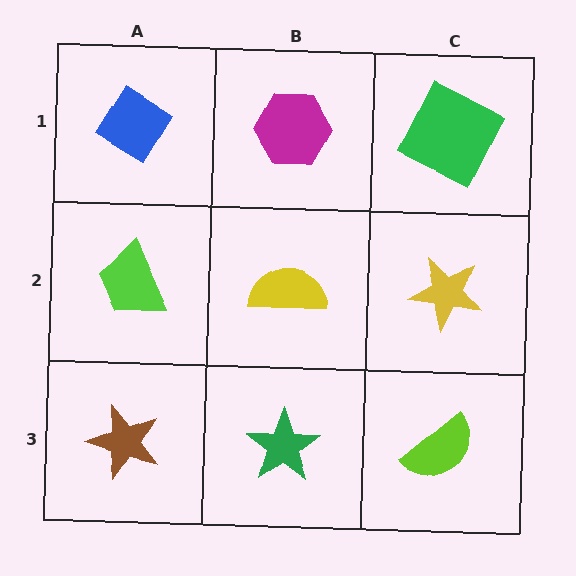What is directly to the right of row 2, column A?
A yellow semicircle.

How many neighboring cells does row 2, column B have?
4.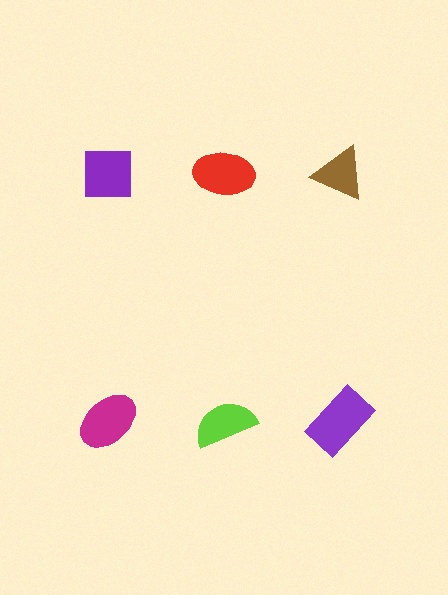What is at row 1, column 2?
A red ellipse.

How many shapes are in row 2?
3 shapes.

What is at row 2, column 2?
A lime semicircle.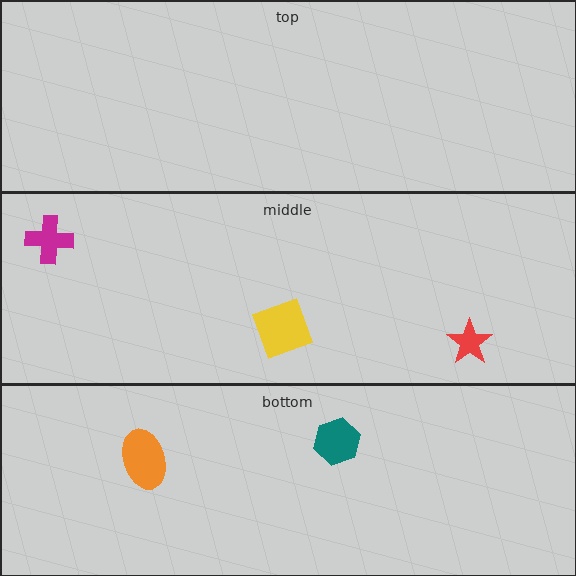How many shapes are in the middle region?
3.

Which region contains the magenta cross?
The middle region.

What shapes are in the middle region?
The yellow square, the magenta cross, the red star.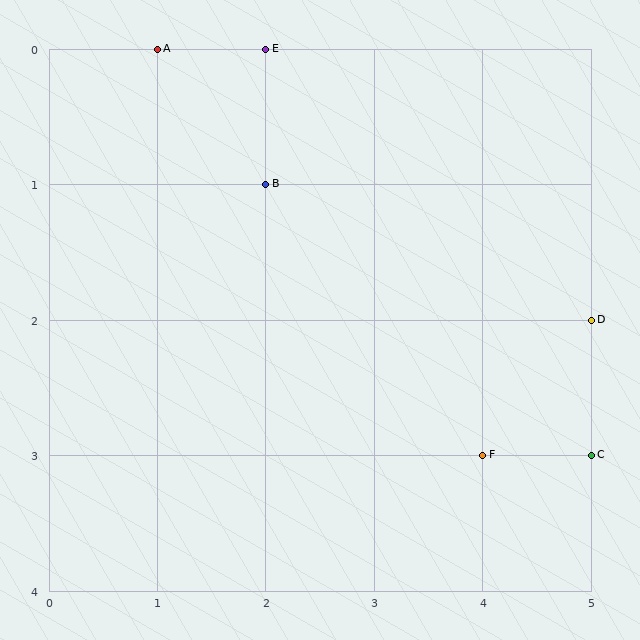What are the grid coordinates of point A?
Point A is at grid coordinates (1, 0).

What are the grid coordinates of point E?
Point E is at grid coordinates (2, 0).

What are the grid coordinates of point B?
Point B is at grid coordinates (2, 1).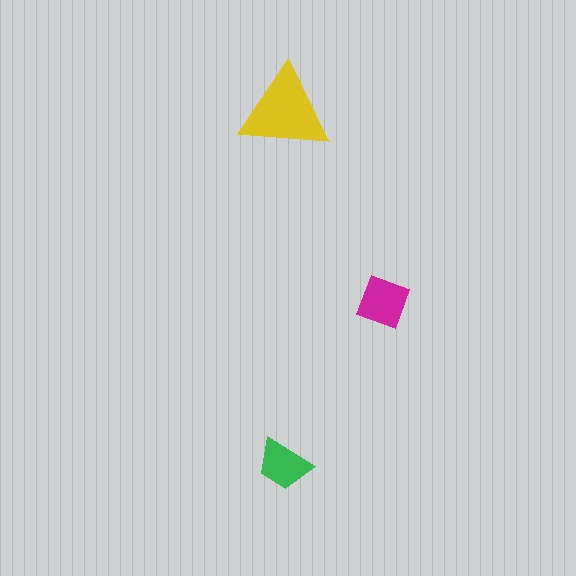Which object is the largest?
The yellow triangle.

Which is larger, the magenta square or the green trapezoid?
The magenta square.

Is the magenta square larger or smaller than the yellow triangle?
Smaller.